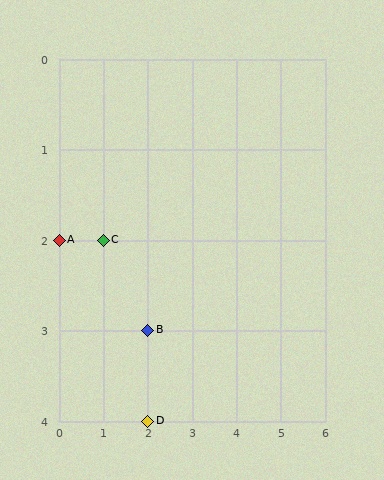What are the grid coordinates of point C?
Point C is at grid coordinates (1, 2).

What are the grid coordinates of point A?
Point A is at grid coordinates (0, 2).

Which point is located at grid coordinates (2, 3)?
Point B is at (2, 3).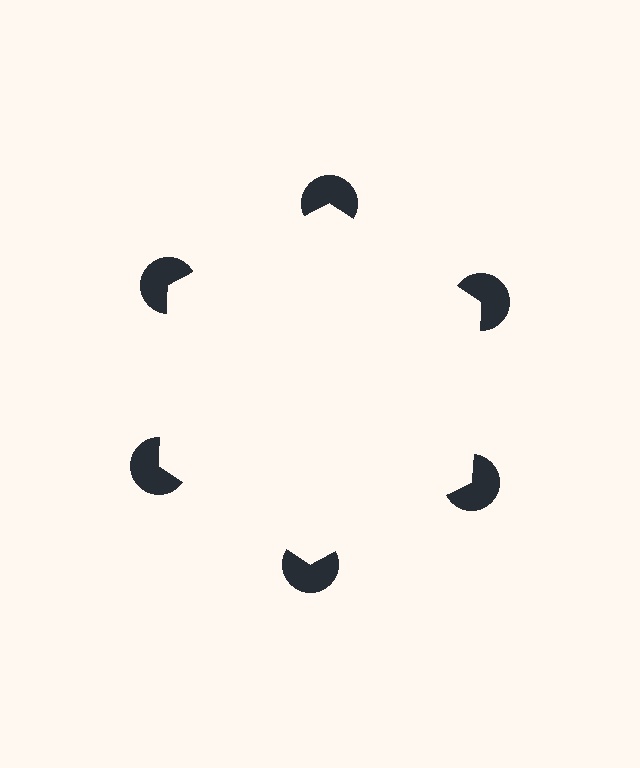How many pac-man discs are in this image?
There are 6 — one at each vertex of the illusory hexagon.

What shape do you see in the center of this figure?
An illusory hexagon — its edges are inferred from the aligned wedge cuts in the pac-man discs, not physically drawn.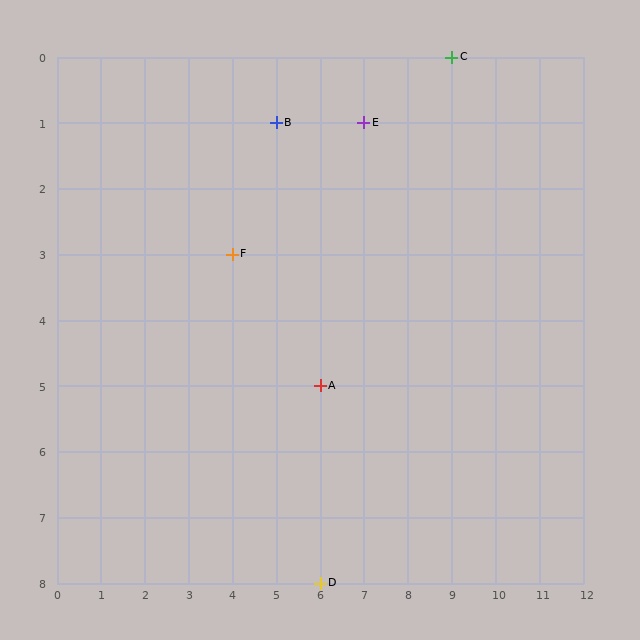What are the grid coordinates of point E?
Point E is at grid coordinates (7, 1).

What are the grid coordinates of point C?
Point C is at grid coordinates (9, 0).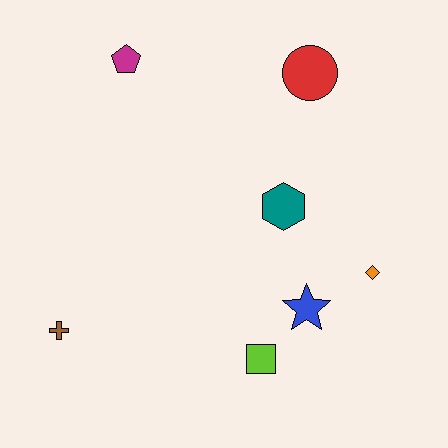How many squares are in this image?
There is 1 square.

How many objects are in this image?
There are 7 objects.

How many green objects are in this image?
There are no green objects.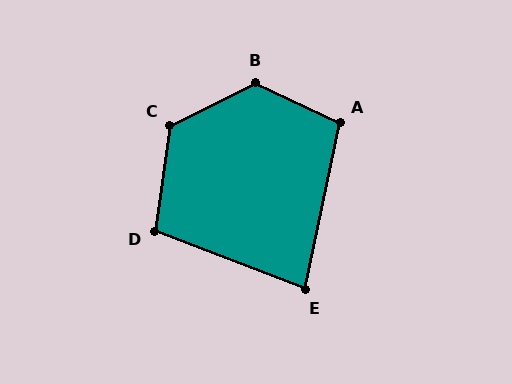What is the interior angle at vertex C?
Approximately 125 degrees (obtuse).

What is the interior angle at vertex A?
Approximately 103 degrees (obtuse).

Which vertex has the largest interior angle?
B, at approximately 128 degrees.